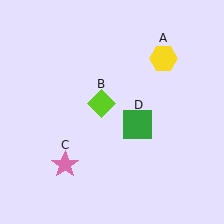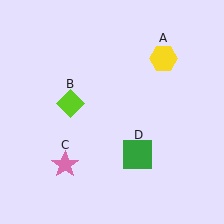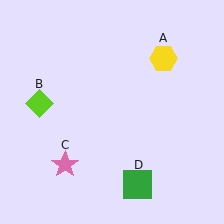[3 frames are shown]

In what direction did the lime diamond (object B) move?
The lime diamond (object B) moved left.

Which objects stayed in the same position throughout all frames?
Yellow hexagon (object A) and pink star (object C) remained stationary.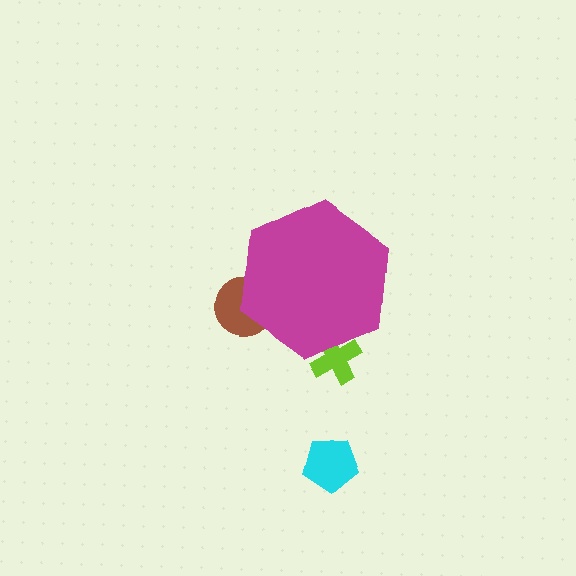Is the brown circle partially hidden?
Yes, the brown circle is partially hidden behind the magenta hexagon.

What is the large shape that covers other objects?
A magenta hexagon.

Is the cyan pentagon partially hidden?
No, the cyan pentagon is fully visible.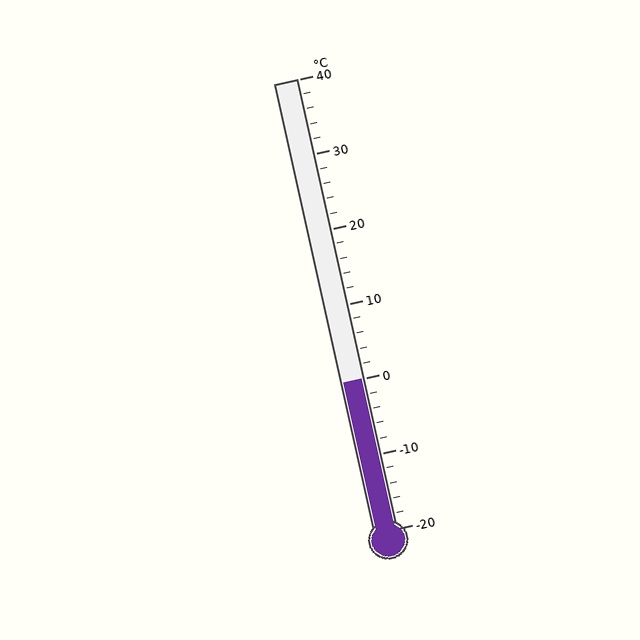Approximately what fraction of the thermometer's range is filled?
The thermometer is filled to approximately 35% of its range.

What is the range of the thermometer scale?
The thermometer scale ranges from -20°C to 40°C.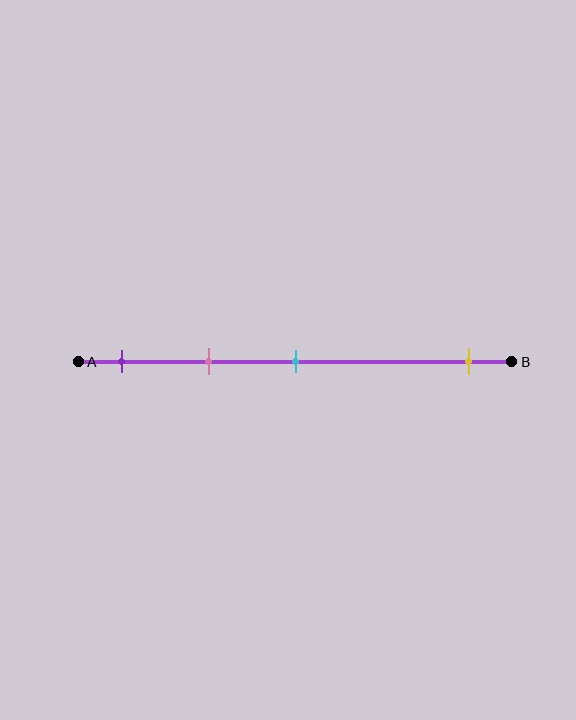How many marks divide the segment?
There are 4 marks dividing the segment.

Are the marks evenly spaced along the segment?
No, the marks are not evenly spaced.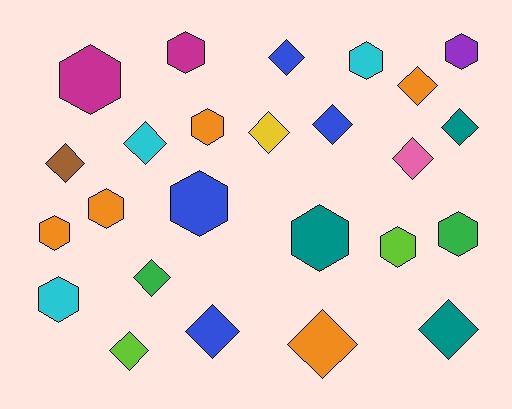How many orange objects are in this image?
There are 5 orange objects.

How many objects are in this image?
There are 25 objects.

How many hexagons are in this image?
There are 12 hexagons.